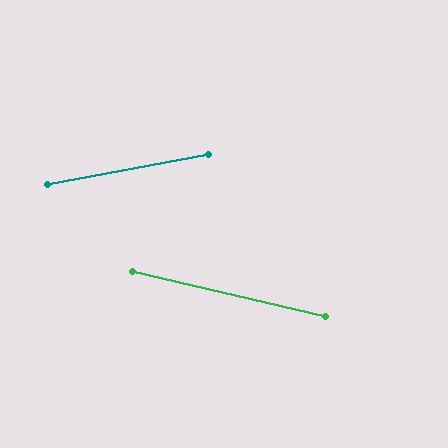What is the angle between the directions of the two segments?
Approximately 24 degrees.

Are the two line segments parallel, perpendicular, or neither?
Neither parallel nor perpendicular — they differ by about 24°.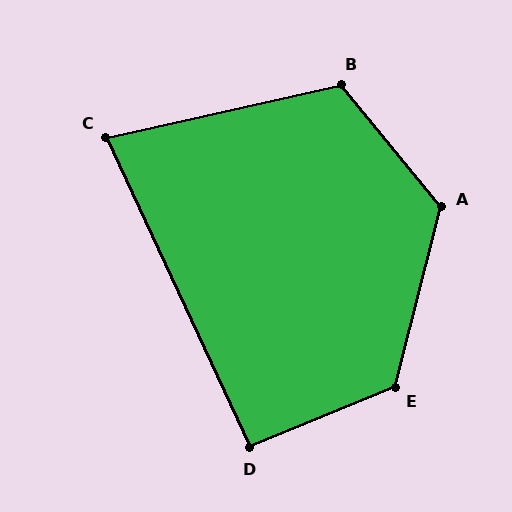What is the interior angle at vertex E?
Approximately 126 degrees (obtuse).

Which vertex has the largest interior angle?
A, at approximately 127 degrees.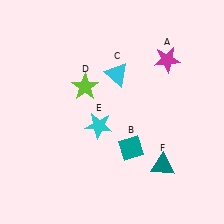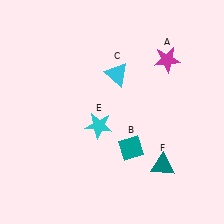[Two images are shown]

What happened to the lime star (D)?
The lime star (D) was removed in Image 2. It was in the top-left area of Image 1.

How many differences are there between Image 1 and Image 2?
There is 1 difference between the two images.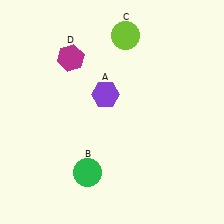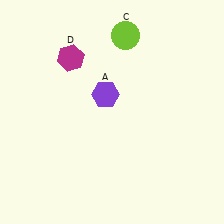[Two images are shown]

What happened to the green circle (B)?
The green circle (B) was removed in Image 2. It was in the bottom-left area of Image 1.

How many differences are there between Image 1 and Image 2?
There is 1 difference between the two images.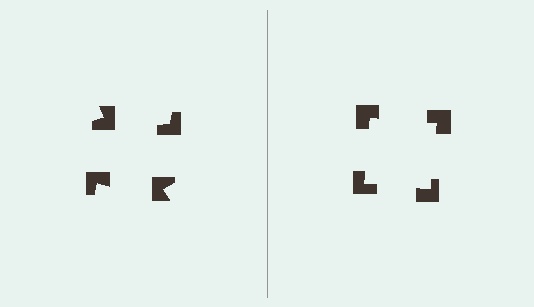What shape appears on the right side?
An illusory square.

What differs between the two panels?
The notched squares are positioned identically on both sides; only the wedge orientations differ. On the right they align to a square; on the left they are misaligned.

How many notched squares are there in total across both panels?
8 — 4 on each side.